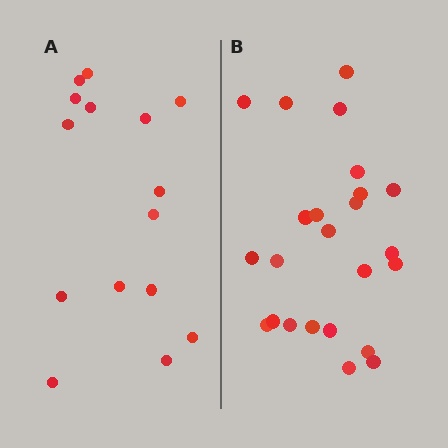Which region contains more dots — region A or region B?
Region B (the right region) has more dots.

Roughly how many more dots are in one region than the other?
Region B has roughly 8 or so more dots than region A.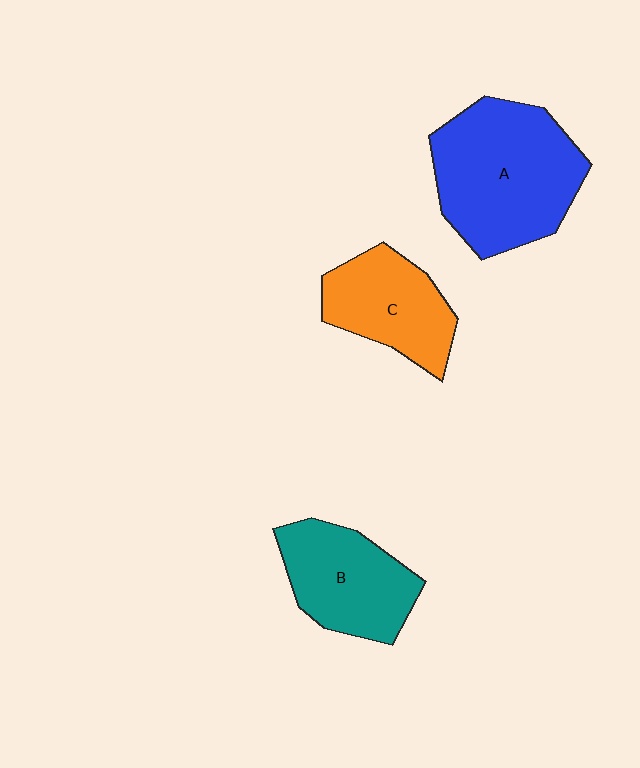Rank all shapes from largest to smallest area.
From largest to smallest: A (blue), B (teal), C (orange).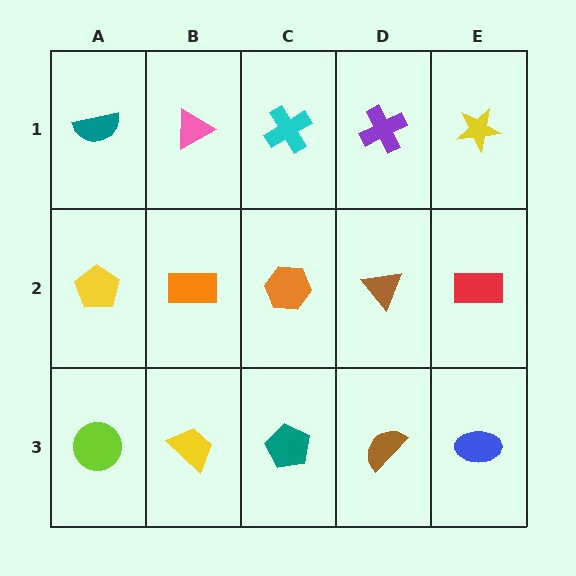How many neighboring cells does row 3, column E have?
2.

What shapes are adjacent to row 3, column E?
A red rectangle (row 2, column E), a brown semicircle (row 3, column D).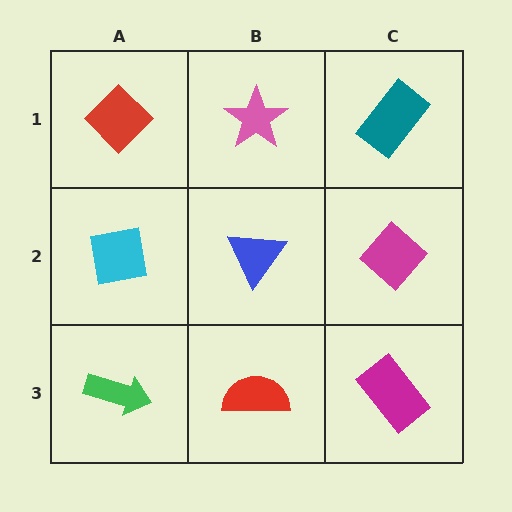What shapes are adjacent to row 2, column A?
A red diamond (row 1, column A), a green arrow (row 3, column A), a blue triangle (row 2, column B).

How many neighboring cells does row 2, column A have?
3.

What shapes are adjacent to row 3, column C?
A magenta diamond (row 2, column C), a red semicircle (row 3, column B).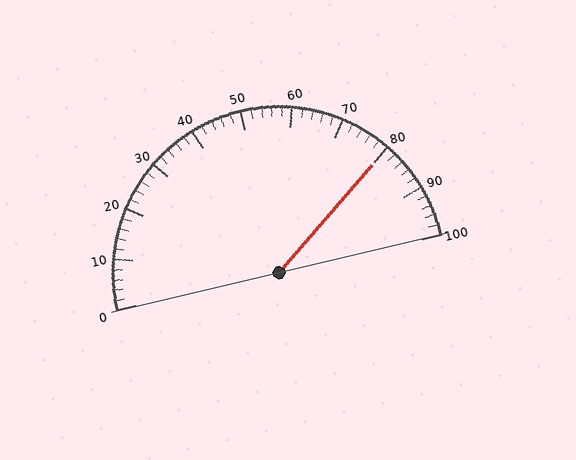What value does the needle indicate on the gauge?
The needle indicates approximately 80.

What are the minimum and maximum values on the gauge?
The gauge ranges from 0 to 100.